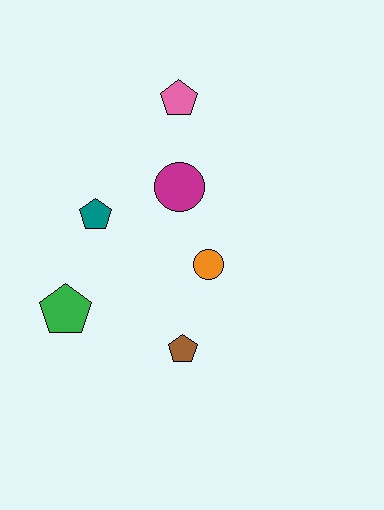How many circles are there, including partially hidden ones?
There are 2 circles.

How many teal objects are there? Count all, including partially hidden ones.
There is 1 teal object.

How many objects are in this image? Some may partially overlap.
There are 6 objects.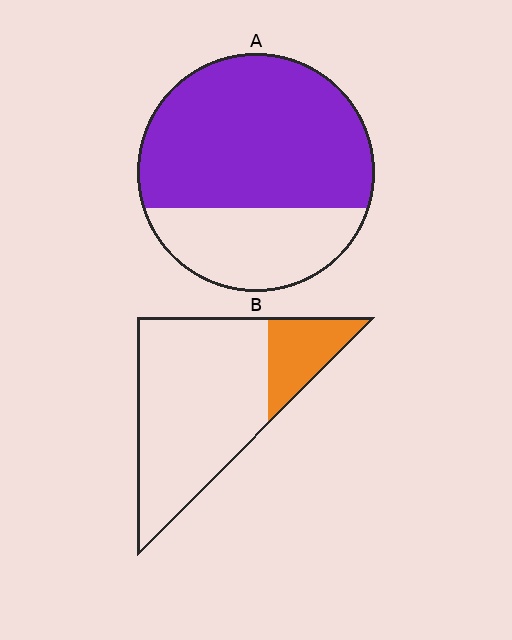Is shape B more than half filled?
No.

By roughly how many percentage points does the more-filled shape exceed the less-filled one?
By roughly 50 percentage points (A over B).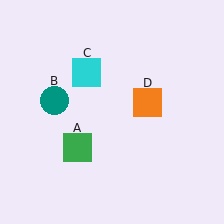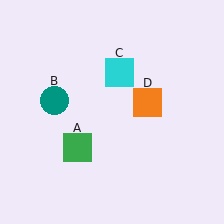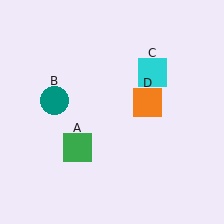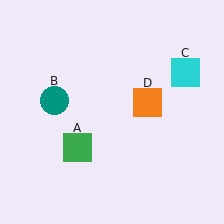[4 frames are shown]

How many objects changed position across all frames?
1 object changed position: cyan square (object C).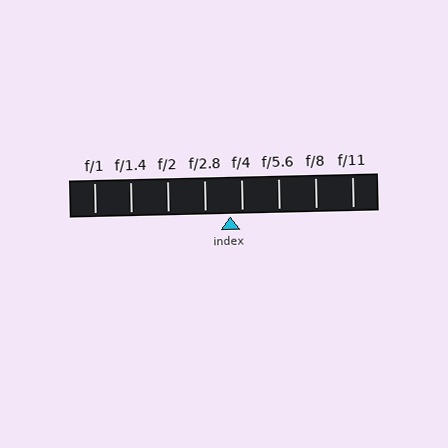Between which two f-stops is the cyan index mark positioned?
The index mark is between f/2.8 and f/4.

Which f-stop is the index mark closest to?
The index mark is closest to f/4.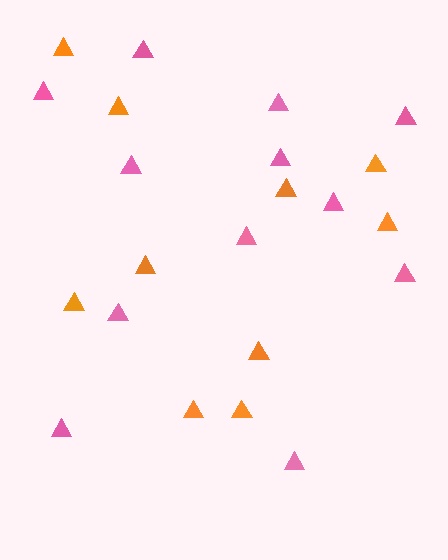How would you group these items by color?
There are 2 groups: one group of orange triangles (10) and one group of pink triangles (12).